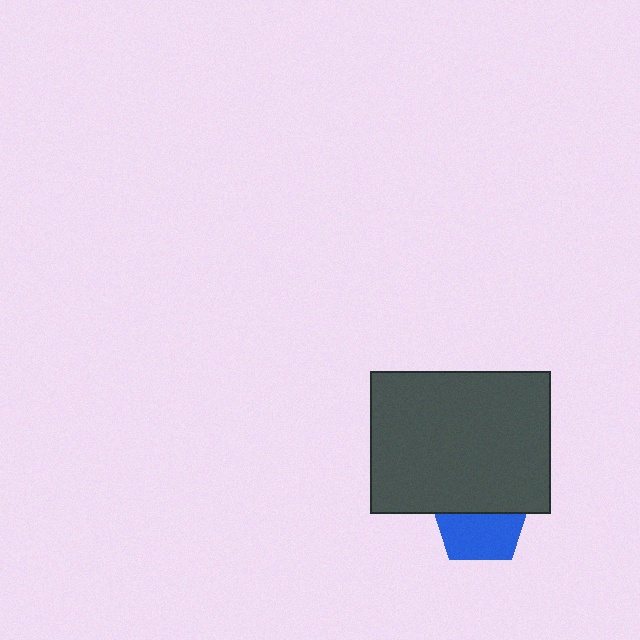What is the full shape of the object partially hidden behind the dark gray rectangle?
The partially hidden object is a blue pentagon.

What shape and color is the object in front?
The object in front is a dark gray rectangle.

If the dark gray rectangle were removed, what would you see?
You would see the complete blue pentagon.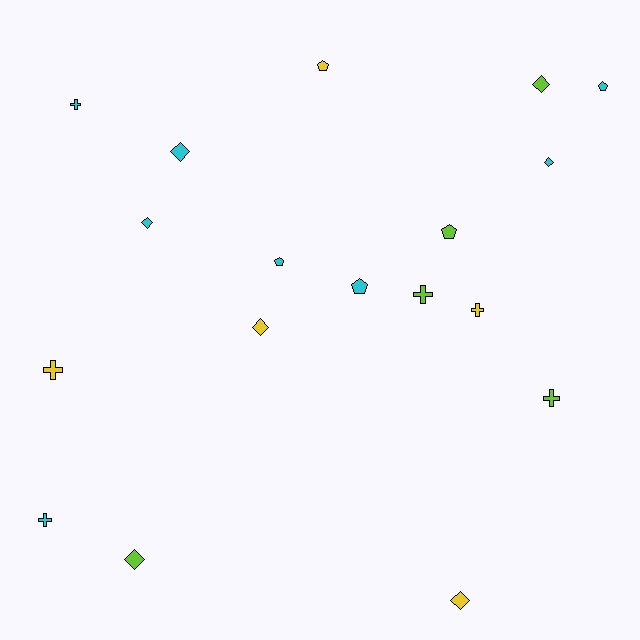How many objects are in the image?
There are 18 objects.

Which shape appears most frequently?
Diamond, with 7 objects.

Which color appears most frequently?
Cyan, with 8 objects.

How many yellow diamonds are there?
There are 2 yellow diamonds.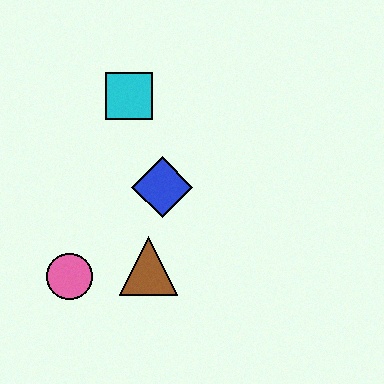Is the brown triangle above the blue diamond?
No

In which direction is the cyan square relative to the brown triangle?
The cyan square is above the brown triangle.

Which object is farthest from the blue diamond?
The pink circle is farthest from the blue diamond.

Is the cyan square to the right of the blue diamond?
No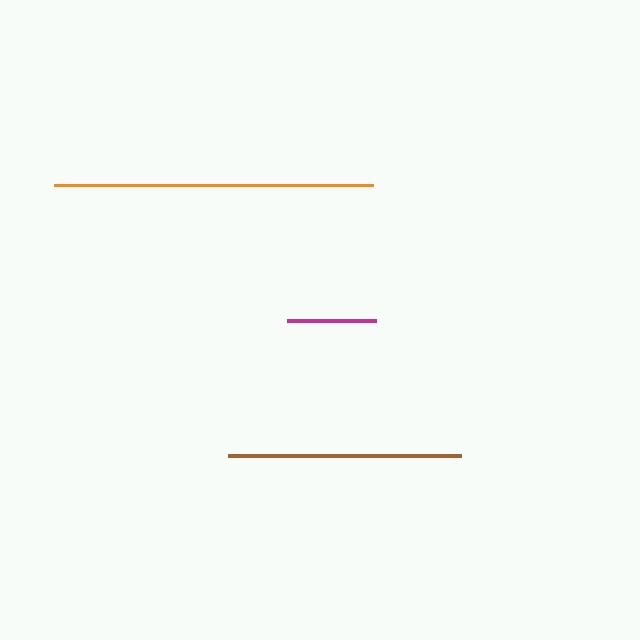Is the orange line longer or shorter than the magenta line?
The orange line is longer than the magenta line.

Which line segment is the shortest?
The magenta line is the shortest at approximately 88 pixels.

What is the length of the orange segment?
The orange segment is approximately 319 pixels long.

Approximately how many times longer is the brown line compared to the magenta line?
The brown line is approximately 2.6 times the length of the magenta line.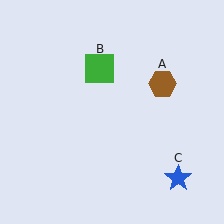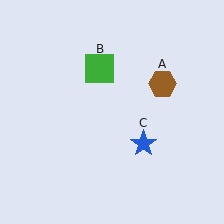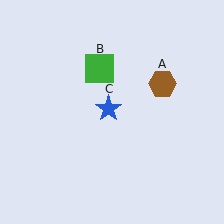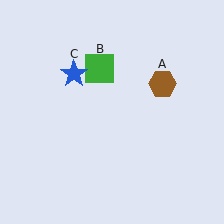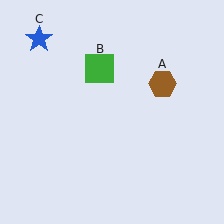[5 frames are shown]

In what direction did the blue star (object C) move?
The blue star (object C) moved up and to the left.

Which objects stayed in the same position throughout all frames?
Brown hexagon (object A) and green square (object B) remained stationary.